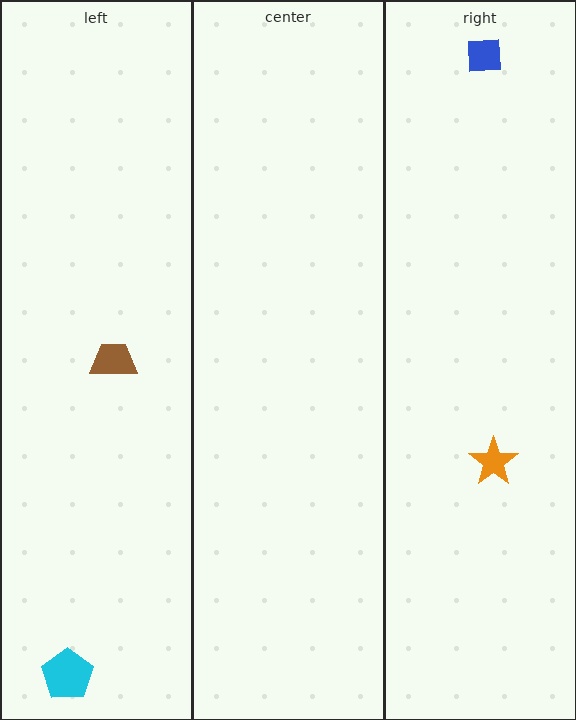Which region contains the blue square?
The right region.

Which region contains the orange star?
The right region.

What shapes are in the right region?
The blue square, the orange star.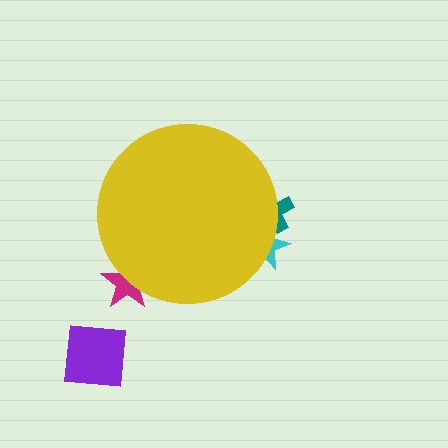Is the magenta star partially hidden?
Yes, the magenta star is partially hidden behind the yellow circle.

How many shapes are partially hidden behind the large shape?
3 shapes are partially hidden.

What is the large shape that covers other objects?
A yellow circle.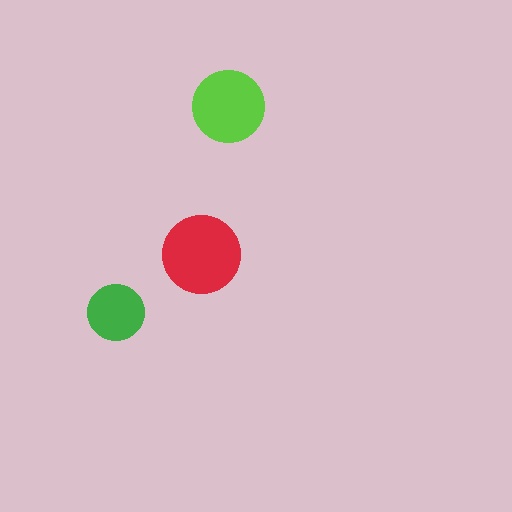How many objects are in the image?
There are 3 objects in the image.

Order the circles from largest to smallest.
the red one, the lime one, the green one.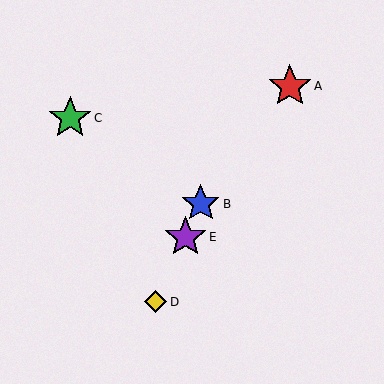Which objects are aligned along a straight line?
Objects B, D, E are aligned along a straight line.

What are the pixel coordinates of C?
Object C is at (70, 118).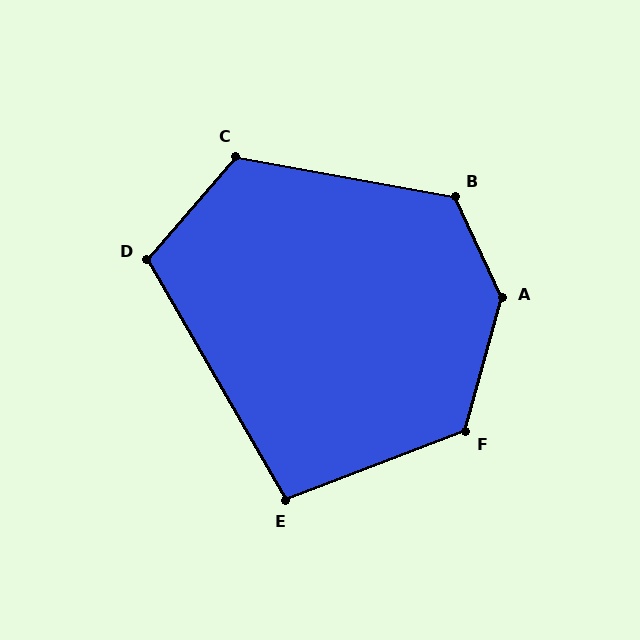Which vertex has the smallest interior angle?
E, at approximately 99 degrees.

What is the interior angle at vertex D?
Approximately 109 degrees (obtuse).